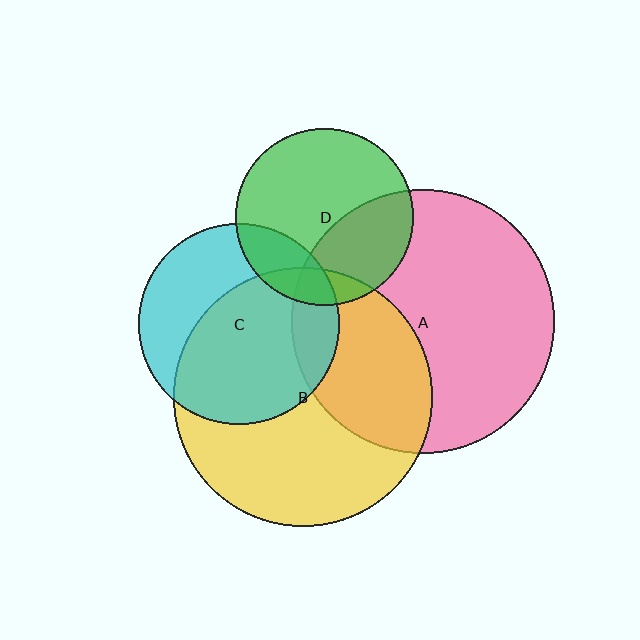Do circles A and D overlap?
Yes.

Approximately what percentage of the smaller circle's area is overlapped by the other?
Approximately 35%.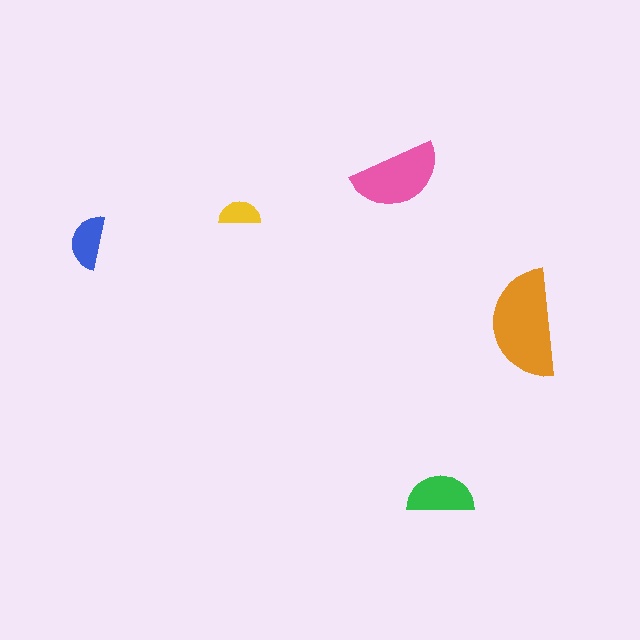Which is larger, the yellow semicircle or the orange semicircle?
The orange one.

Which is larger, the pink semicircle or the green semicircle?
The pink one.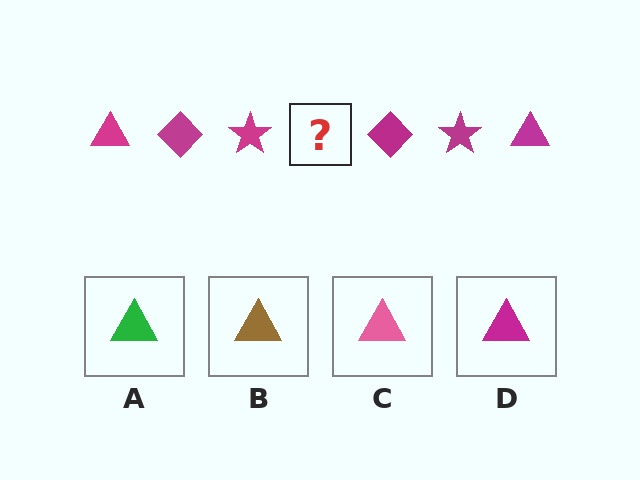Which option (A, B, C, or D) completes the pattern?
D.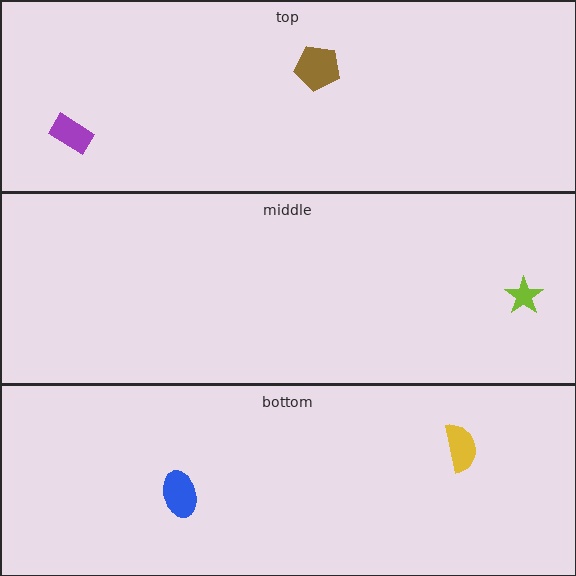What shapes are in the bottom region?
The blue ellipse, the yellow semicircle.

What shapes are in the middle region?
The lime star.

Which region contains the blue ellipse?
The bottom region.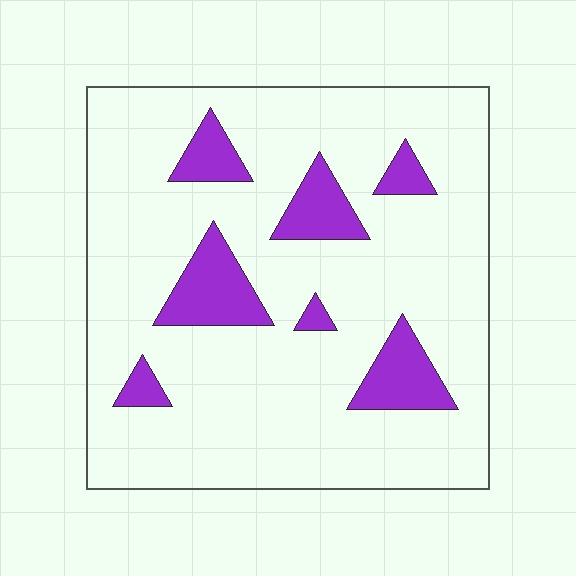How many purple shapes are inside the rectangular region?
7.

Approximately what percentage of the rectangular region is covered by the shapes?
Approximately 15%.